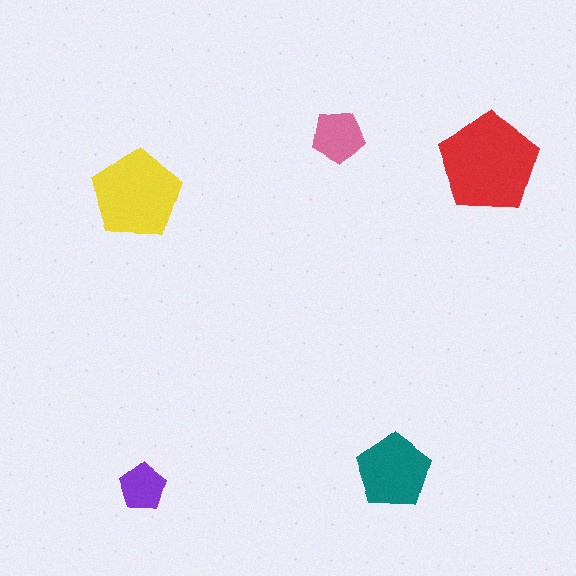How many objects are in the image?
There are 5 objects in the image.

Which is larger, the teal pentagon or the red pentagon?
The red one.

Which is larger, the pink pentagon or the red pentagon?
The red one.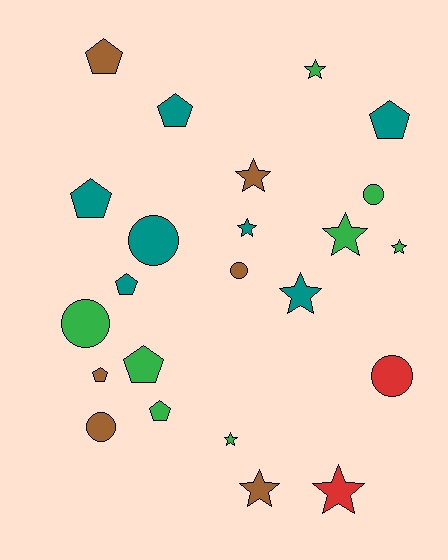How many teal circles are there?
There is 1 teal circle.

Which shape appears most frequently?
Star, with 9 objects.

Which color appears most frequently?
Green, with 8 objects.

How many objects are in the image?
There are 23 objects.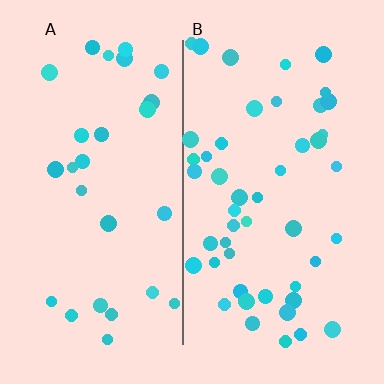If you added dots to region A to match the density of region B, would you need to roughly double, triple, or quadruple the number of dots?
Approximately double.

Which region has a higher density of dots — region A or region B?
B (the right).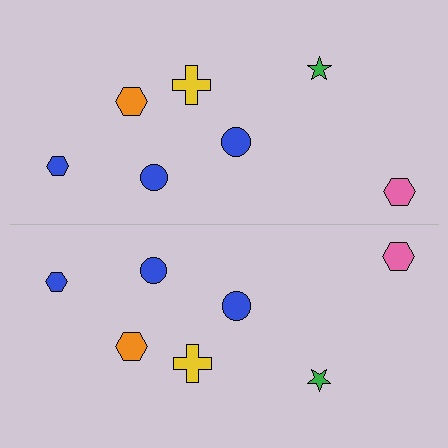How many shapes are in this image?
There are 14 shapes in this image.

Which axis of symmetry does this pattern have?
The pattern has a horizontal axis of symmetry running through the center of the image.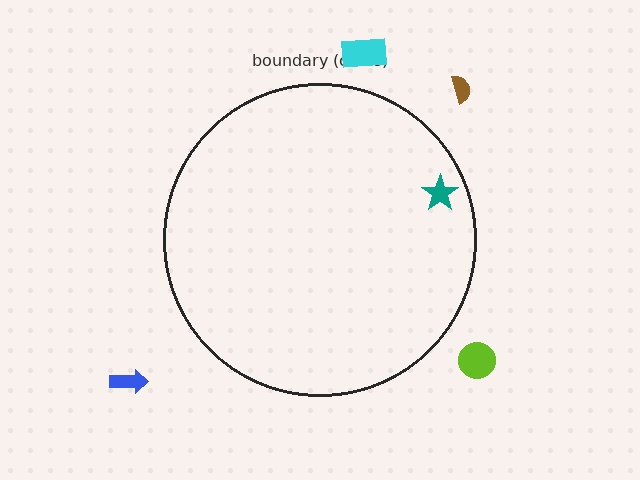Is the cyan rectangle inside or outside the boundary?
Outside.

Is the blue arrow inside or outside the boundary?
Outside.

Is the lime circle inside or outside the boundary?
Outside.